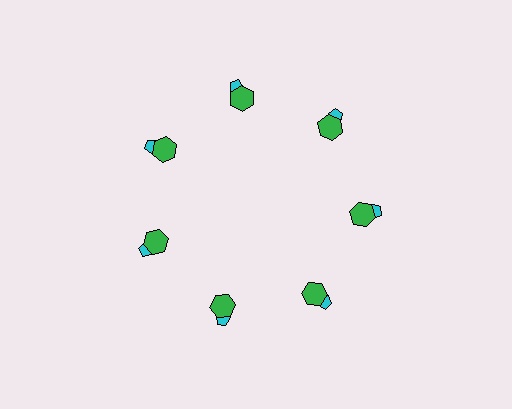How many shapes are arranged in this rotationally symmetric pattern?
There are 14 shapes, arranged in 7 groups of 2.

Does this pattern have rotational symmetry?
Yes, this pattern has 7-fold rotational symmetry. It looks the same after rotating 51 degrees around the center.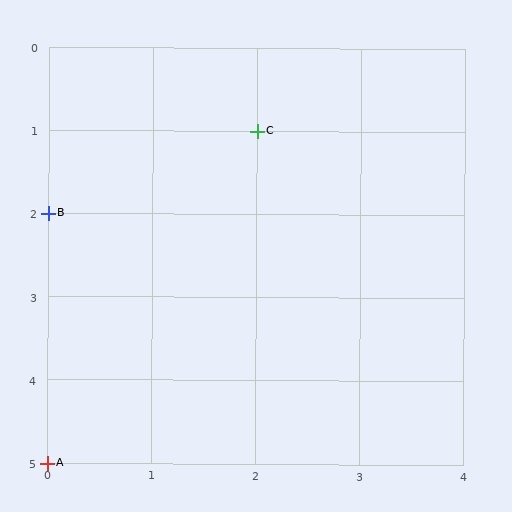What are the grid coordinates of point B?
Point B is at grid coordinates (0, 2).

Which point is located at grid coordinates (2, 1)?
Point C is at (2, 1).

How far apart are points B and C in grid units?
Points B and C are 2 columns and 1 row apart (about 2.2 grid units diagonally).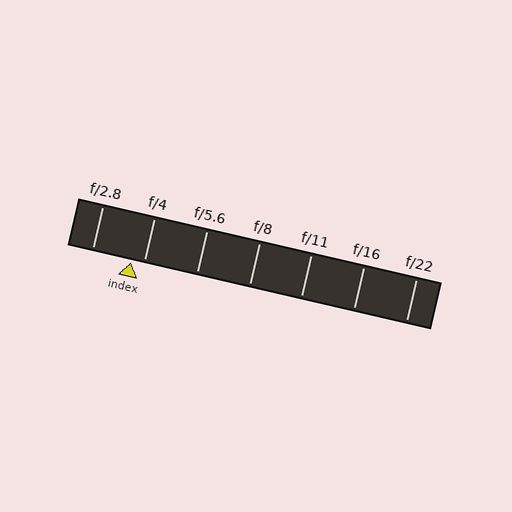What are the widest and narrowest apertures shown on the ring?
The widest aperture shown is f/2.8 and the narrowest is f/22.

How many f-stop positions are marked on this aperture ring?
There are 7 f-stop positions marked.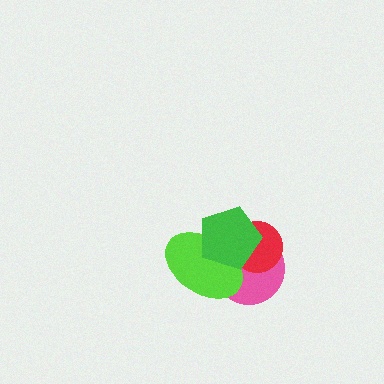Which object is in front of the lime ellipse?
The green pentagon is in front of the lime ellipse.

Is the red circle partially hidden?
Yes, it is partially covered by another shape.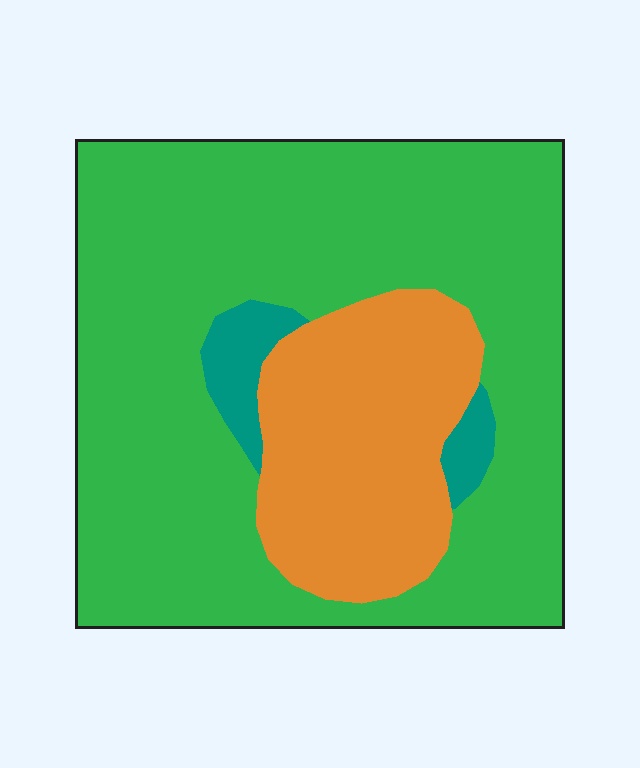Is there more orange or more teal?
Orange.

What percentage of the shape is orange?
Orange covers about 25% of the shape.